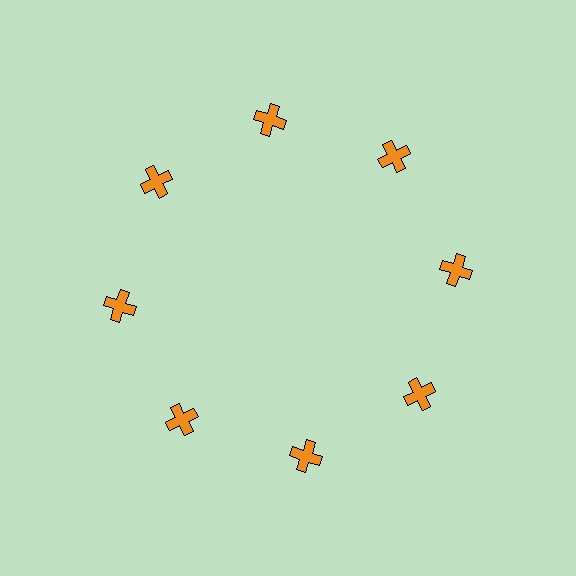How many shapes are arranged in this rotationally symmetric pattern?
There are 8 shapes, arranged in 8 groups of 1.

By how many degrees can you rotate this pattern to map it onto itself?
The pattern maps onto itself every 45 degrees of rotation.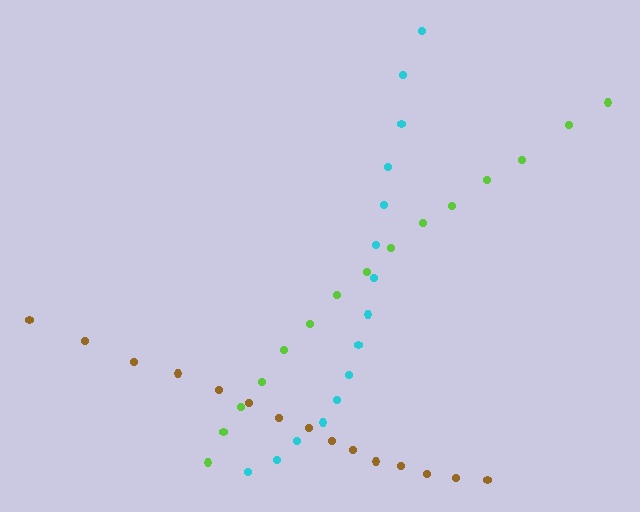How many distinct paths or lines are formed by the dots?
There are 3 distinct paths.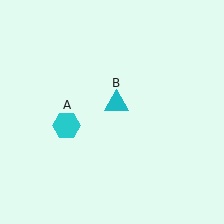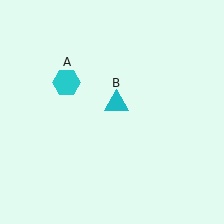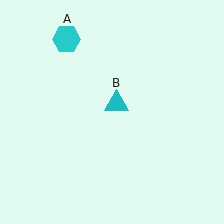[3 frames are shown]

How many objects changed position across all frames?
1 object changed position: cyan hexagon (object A).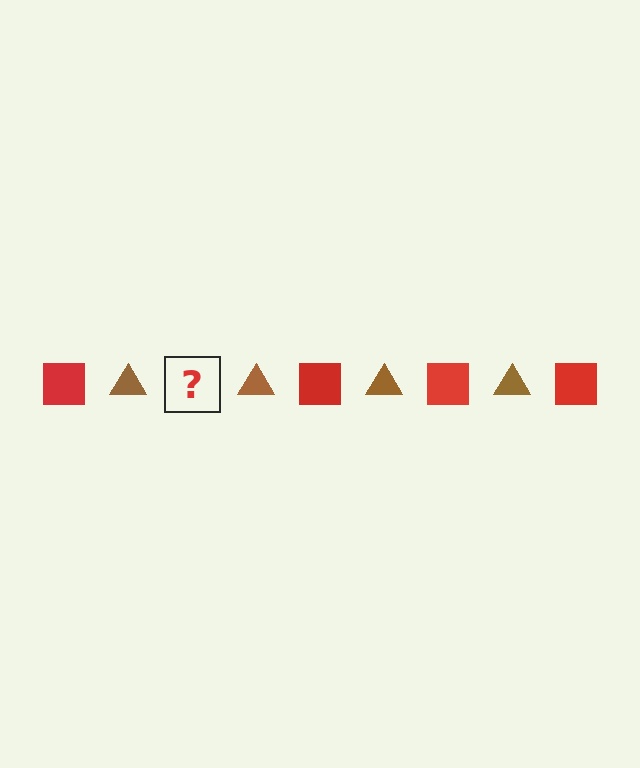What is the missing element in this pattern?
The missing element is a red square.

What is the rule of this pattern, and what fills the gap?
The rule is that the pattern alternates between red square and brown triangle. The gap should be filled with a red square.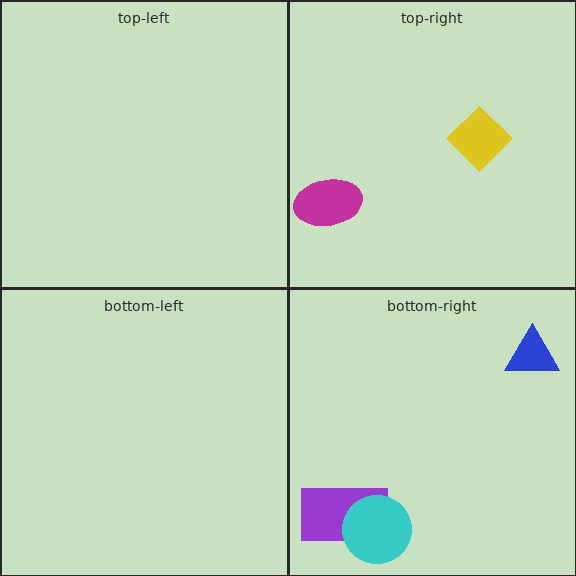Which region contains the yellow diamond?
The top-right region.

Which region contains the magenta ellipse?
The top-right region.